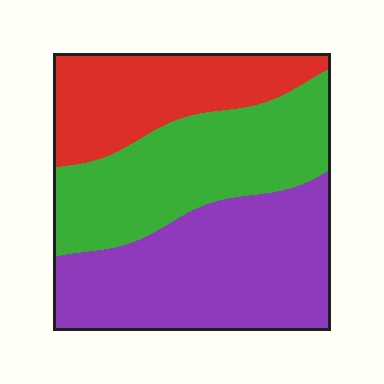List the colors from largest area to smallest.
From largest to smallest: purple, green, red.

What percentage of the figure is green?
Green takes up about one third (1/3) of the figure.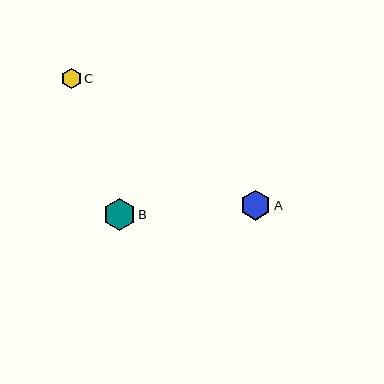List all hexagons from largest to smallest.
From largest to smallest: B, A, C.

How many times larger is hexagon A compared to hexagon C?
Hexagon A is approximately 1.5 times the size of hexagon C.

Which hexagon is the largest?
Hexagon B is the largest with a size of approximately 32 pixels.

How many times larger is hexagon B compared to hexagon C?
Hexagon B is approximately 1.6 times the size of hexagon C.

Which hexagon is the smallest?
Hexagon C is the smallest with a size of approximately 21 pixels.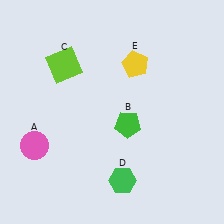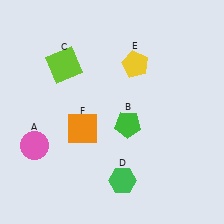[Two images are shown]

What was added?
An orange square (F) was added in Image 2.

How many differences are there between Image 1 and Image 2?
There is 1 difference between the two images.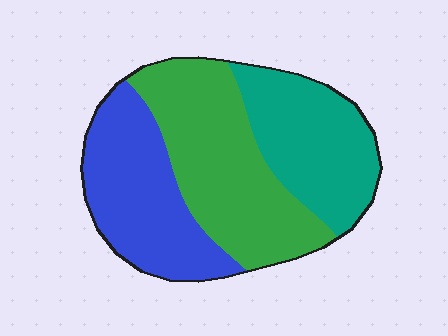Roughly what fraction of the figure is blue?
Blue takes up about one third (1/3) of the figure.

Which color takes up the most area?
Green, at roughly 40%.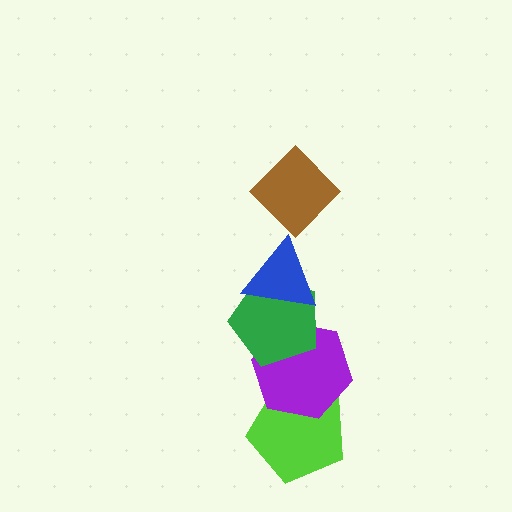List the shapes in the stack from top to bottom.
From top to bottom: the brown diamond, the blue triangle, the green pentagon, the purple hexagon, the lime pentagon.